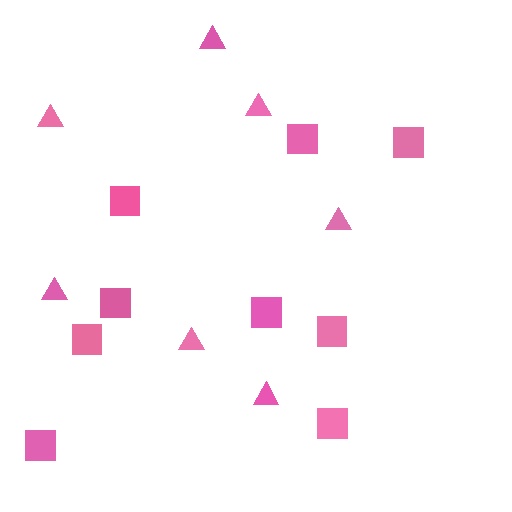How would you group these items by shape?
There are 2 groups: one group of squares (9) and one group of triangles (7).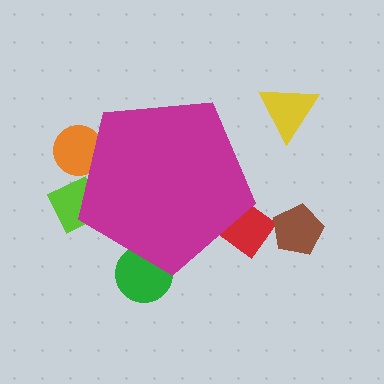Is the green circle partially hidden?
Yes, the green circle is partially hidden behind the magenta pentagon.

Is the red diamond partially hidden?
Yes, the red diamond is partially hidden behind the magenta pentagon.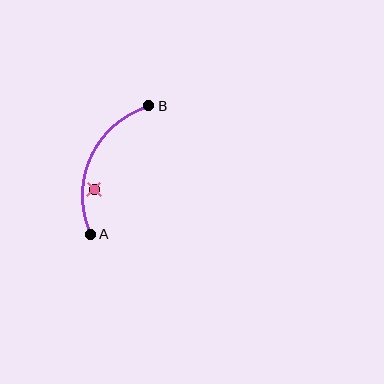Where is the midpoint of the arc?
The arc midpoint is the point on the curve farthest from the straight line joining A and B. It sits to the left of that line.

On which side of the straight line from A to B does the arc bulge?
The arc bulges to the left of the straight line connecting A and B.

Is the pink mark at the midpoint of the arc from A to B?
No — the pink mark does not lie on the arc at all. It sits slightly inside the curve.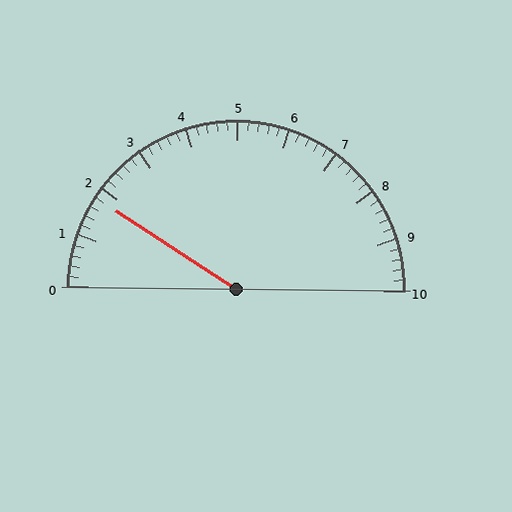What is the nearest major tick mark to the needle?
The nearest major tick mark is 2.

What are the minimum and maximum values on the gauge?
The gauge ranges from 0 to 10.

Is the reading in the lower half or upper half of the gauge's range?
The reading is in the lower half of the range (0 to 10).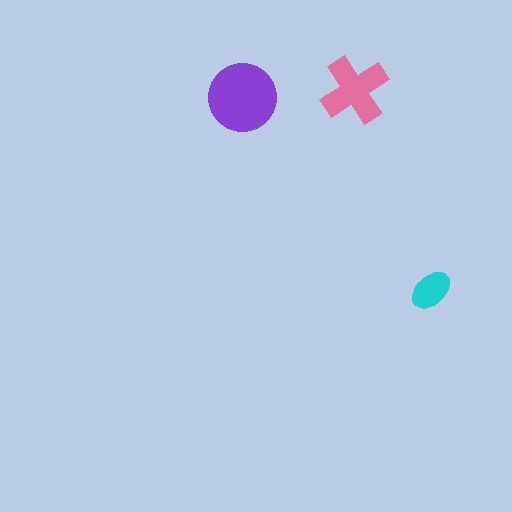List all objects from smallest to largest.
The cyan ellipse, the pink cross, the purple circle.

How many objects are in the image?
There are 3 objects in the image.